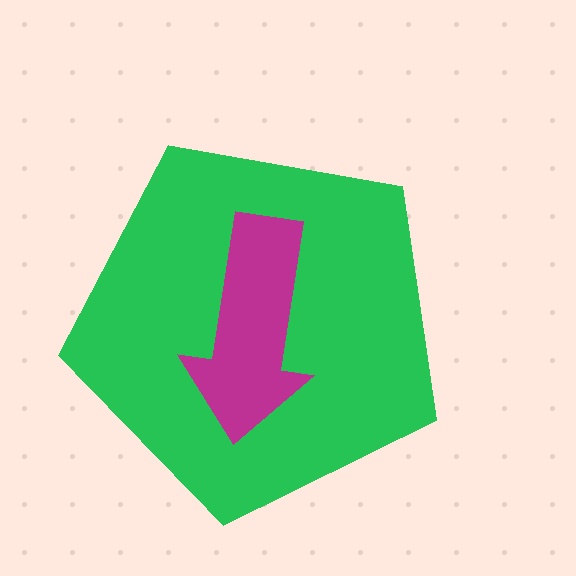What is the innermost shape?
The magenta arrow.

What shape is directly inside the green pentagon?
The magenta arrow.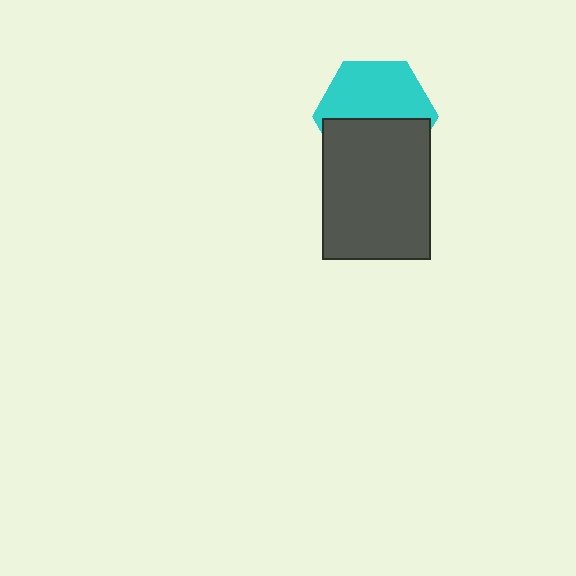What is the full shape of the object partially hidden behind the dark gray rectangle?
The partially hidden object is a cyan hexagon.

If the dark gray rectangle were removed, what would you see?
You would see the complete cyan hexagon.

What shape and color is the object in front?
The object in front is a dark gray rectangle.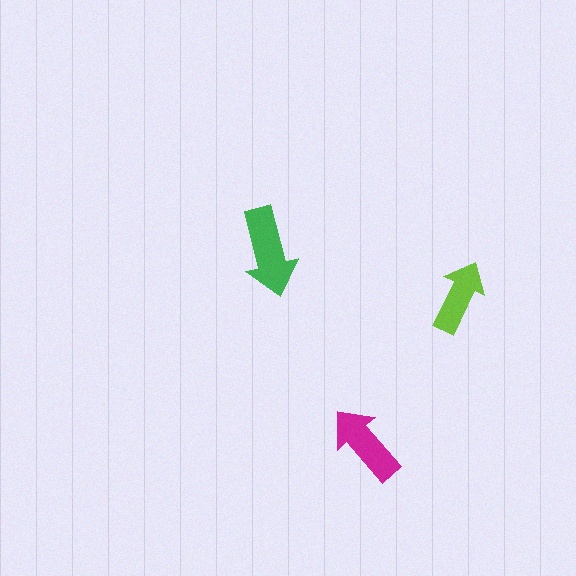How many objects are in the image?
There are 3 objects in the image.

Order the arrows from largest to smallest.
the green one, the magenta one, the lime one.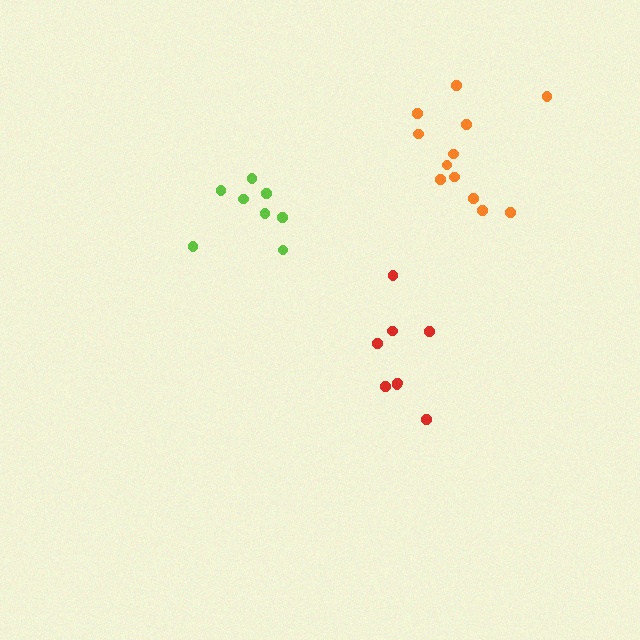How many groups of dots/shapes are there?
There are 3 groups.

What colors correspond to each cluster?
The clusters are colored: red, orange, lime.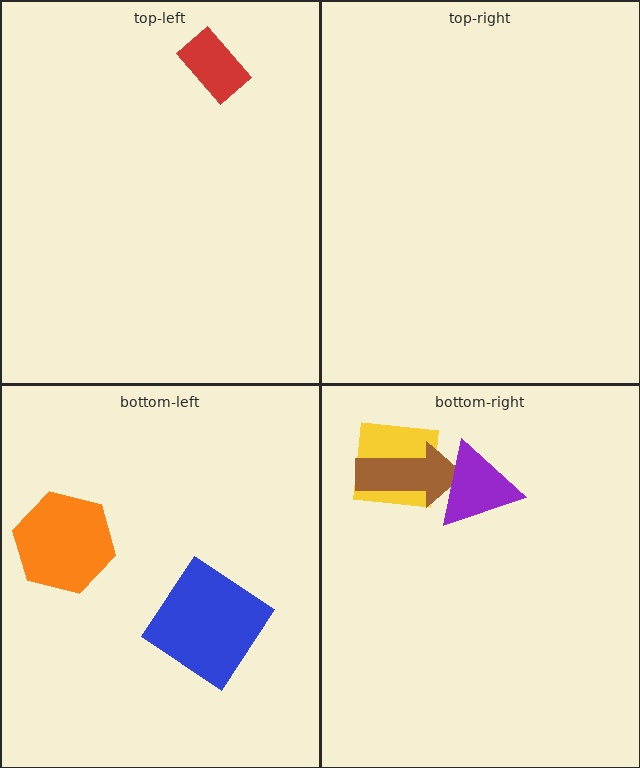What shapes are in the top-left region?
The red rectangle.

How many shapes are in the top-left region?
1.